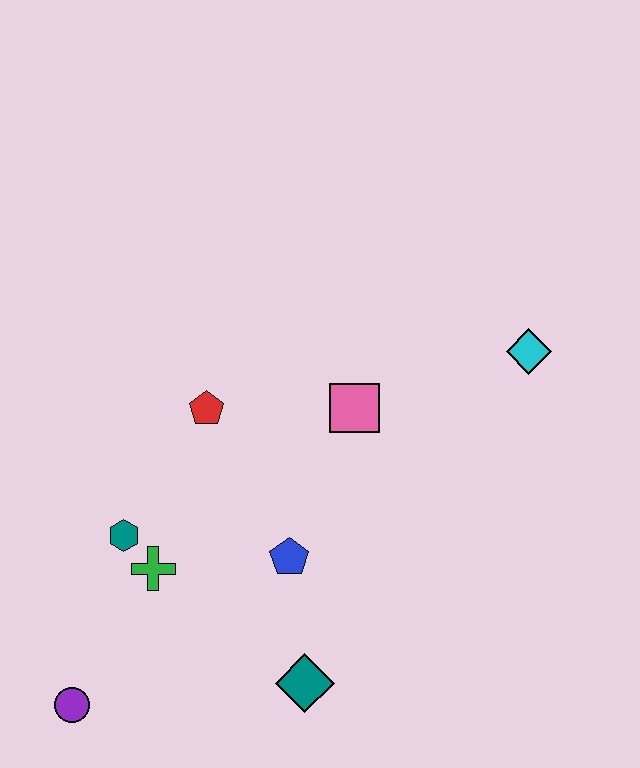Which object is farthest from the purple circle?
The cyan diamond is farthest from the purple circle.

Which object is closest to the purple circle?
The green cross is closest to the purple circle.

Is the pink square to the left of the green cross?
No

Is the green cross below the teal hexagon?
Yes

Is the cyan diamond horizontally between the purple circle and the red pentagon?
No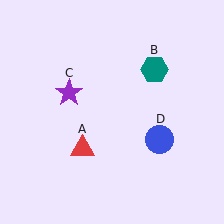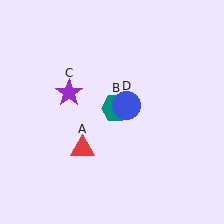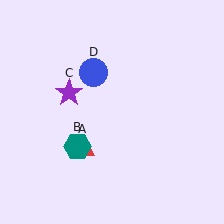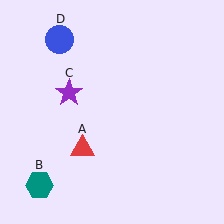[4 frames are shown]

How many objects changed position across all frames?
2 objects changed position: teal hexagon (object B), blue circle (object D).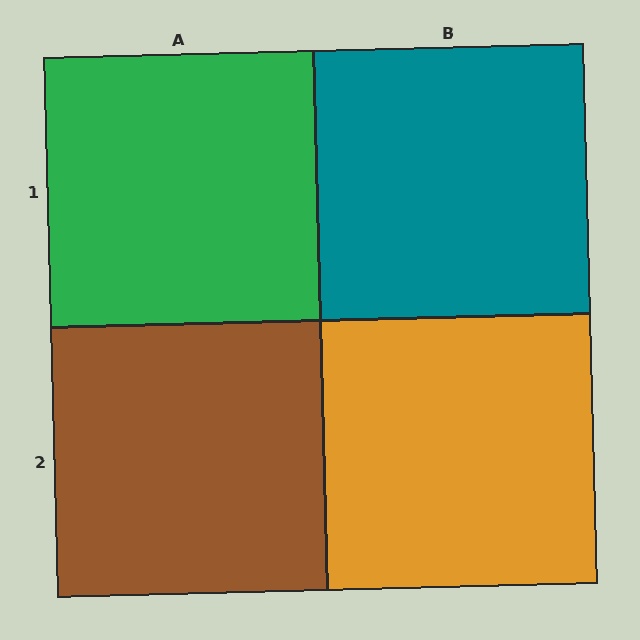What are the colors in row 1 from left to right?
Green, teal.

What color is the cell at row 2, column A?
Brown.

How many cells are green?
1 cell is green.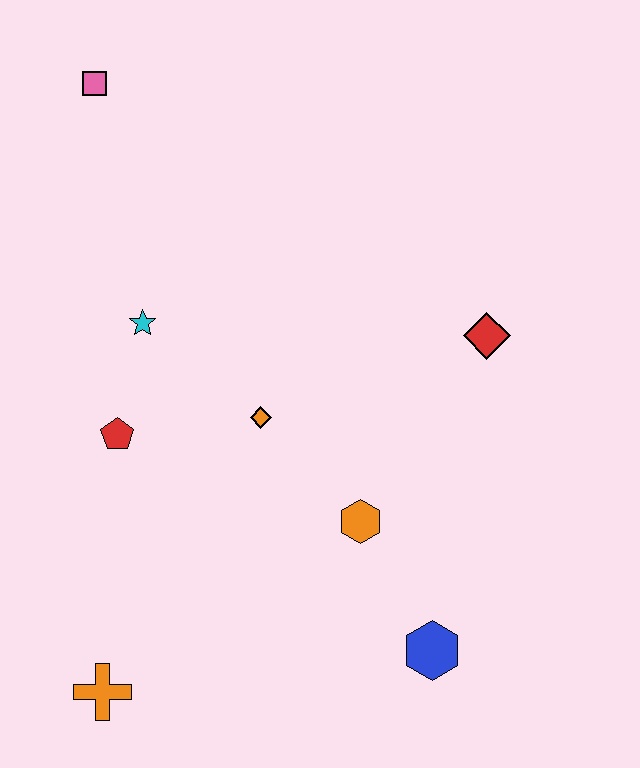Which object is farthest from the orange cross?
The pink square is farthest from the orange cross.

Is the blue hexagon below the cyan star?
Yes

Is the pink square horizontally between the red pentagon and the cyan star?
No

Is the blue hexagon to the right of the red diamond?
No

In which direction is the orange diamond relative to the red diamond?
The orange diamond is to the left of the red diamond.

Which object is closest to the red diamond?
The orange hexagon is closest to the red diamond.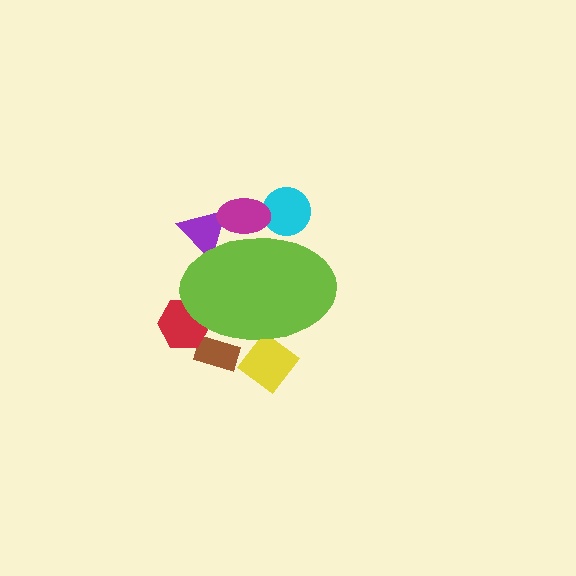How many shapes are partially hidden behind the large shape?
6 shapes are partially hidden.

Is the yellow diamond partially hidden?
Yes, the yellow diamond is partially hidden behind the lime ellipse.